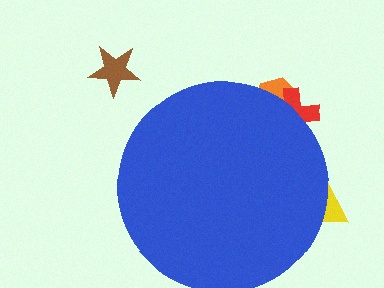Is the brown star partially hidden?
No, the brown star is fully visible.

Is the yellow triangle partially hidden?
Yes, the yellow triangle is partially hidden behind the blue circle.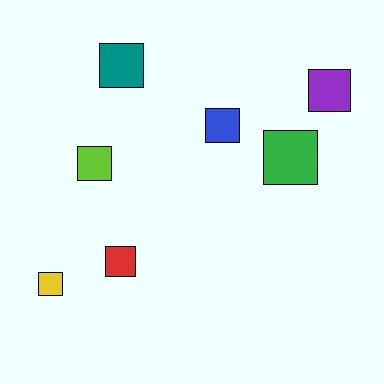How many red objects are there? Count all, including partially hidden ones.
There is 1 red object.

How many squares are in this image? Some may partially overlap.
There are 7 squares.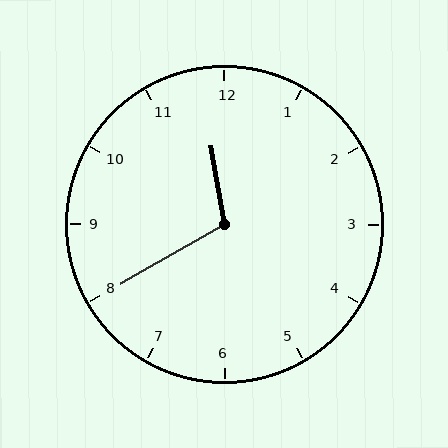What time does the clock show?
11:40.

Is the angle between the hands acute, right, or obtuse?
It is obtuse.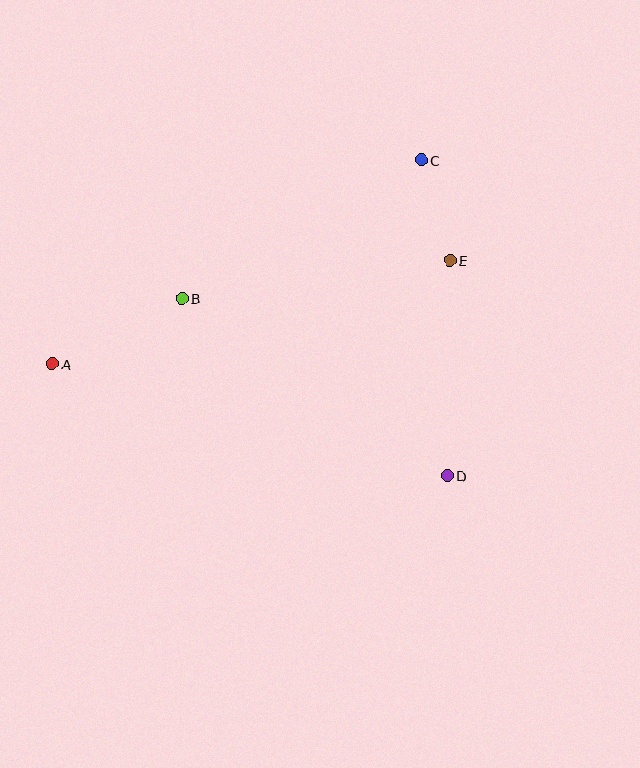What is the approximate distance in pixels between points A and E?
The distance between A and E is approximately 411 pixels.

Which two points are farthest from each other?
Points A and C are farthest from each other.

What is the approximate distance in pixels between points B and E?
The distance between B and E is approximately 271 pixels.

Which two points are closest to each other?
Points C and E are closest to each other.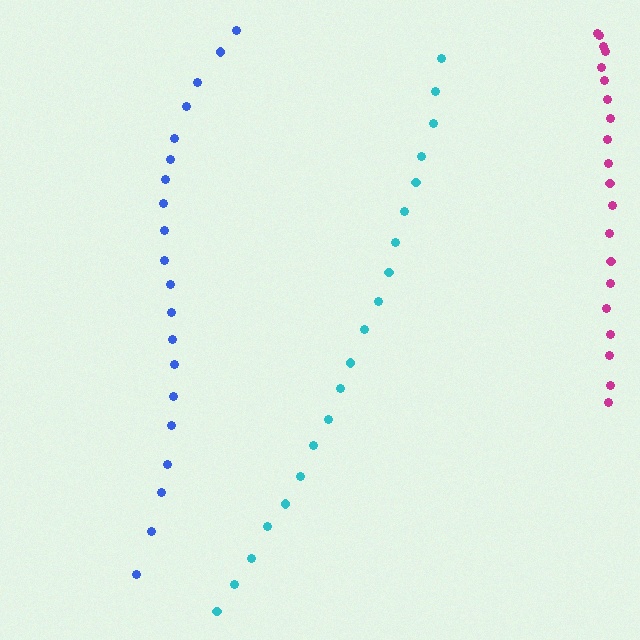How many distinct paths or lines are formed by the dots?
There are 3 distinct paths.